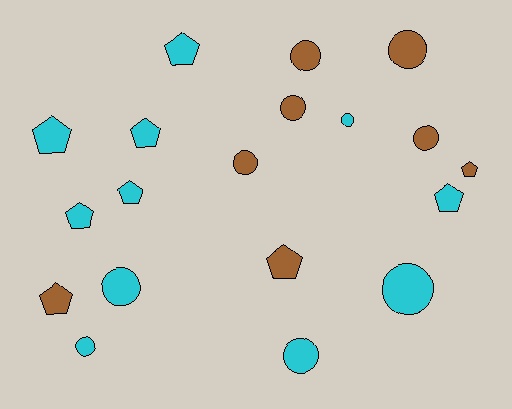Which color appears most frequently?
Cyan, with 11 objects.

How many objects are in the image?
There are 19 objects.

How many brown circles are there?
There are 5 brown circles.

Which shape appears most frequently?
Circle, with 10 objects.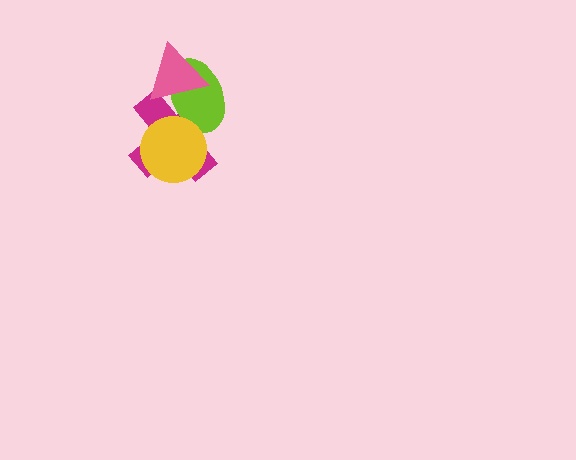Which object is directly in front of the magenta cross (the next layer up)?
The lime ellipse is directly in front of the magenta cross.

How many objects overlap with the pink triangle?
2 objects overlap with the pink triangle.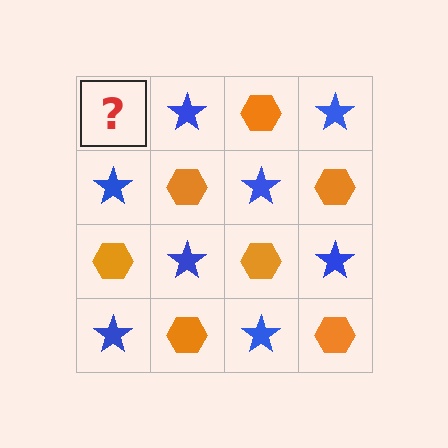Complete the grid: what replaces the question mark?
The question mark should be replaced with an orange hexagon.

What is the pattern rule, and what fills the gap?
The rule is that it alternates orange hexagon and blue star in a checkerboard pattern. The gap should be filled with an orange hexagon.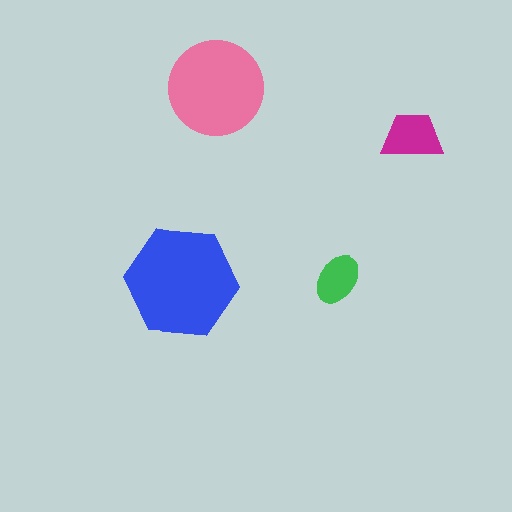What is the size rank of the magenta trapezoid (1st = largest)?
3rd.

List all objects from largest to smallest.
The blue hexagon, the pink circle, the magenta trapezoid, the green ellipse.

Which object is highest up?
The pink circle is topmost.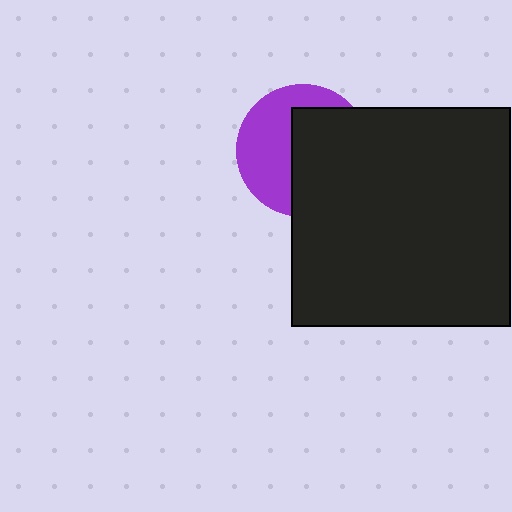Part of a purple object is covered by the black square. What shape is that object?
It is a circle.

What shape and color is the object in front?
The object in front is a black square.